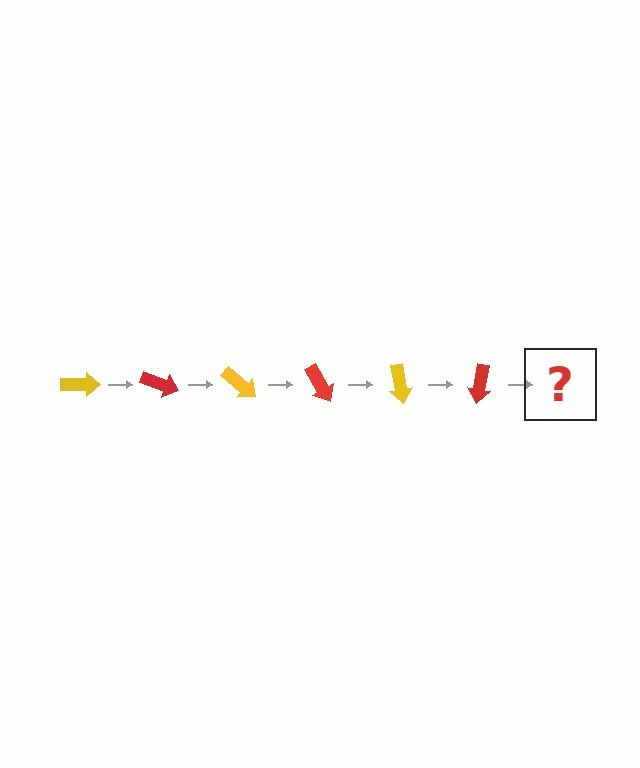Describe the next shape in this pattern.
It should be a yellow arrow, rotated 120 degrees from the start.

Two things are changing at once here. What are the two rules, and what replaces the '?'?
The two rules are that it rotates 20 degrees each step and the color cycles through yellow and red. The '?' should be a yellow arrow, rotated 120 degrees from the start.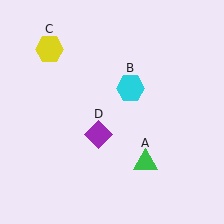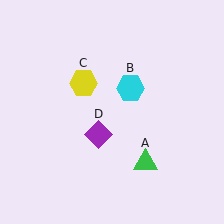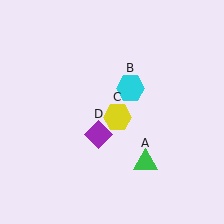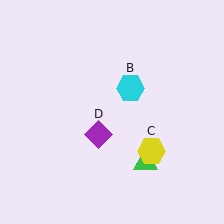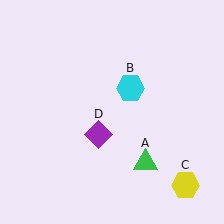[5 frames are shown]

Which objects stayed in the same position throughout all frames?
Green triangle (object A) and cyan hexagon (object B) and purple diamond (object D) remained stationary.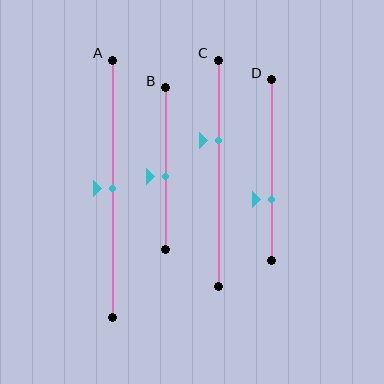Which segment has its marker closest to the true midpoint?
Segment A has its marker closest to the true midpoint.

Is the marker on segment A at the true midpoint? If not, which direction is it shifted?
Yes, the marker on segment A is at the true midpoint.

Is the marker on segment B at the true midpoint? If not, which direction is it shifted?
No, the marker on segment B is shifted downward by about 5% of the segment length.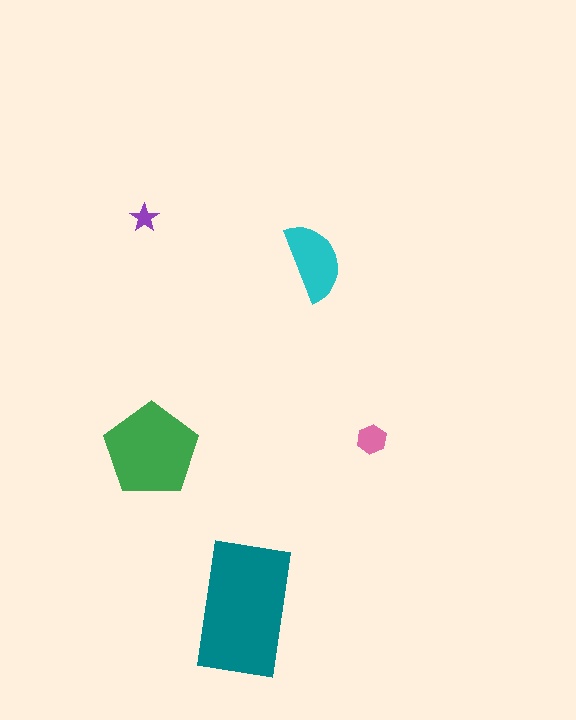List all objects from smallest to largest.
The purple star, the pink hexagon, the cyan semicircle, the green pentagon, the teal rectangle.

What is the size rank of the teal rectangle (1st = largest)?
1st.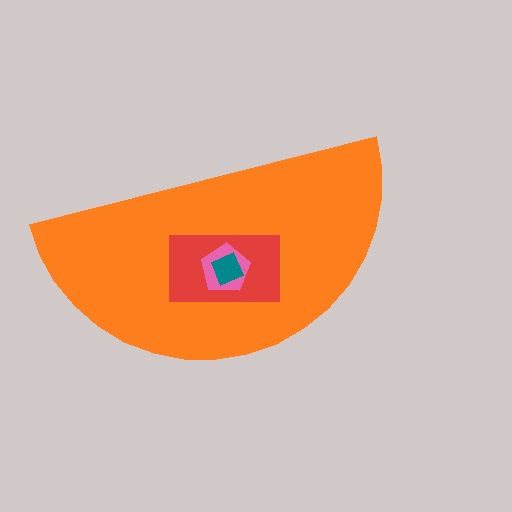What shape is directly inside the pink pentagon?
The teal diamond.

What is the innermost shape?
The teal diamond.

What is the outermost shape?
The orange semicircle.